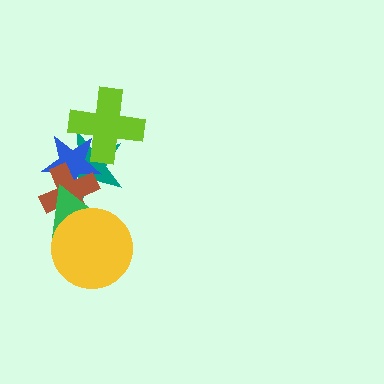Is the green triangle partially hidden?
Yes, it is partially covered by another shape.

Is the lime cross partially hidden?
No, no other shape covers it.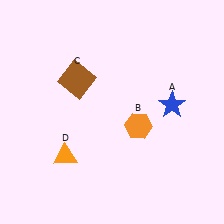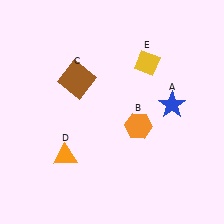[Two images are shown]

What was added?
A yellow diamond (E) was added in Image 2.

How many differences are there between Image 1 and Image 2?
There is 1 difference between the two images.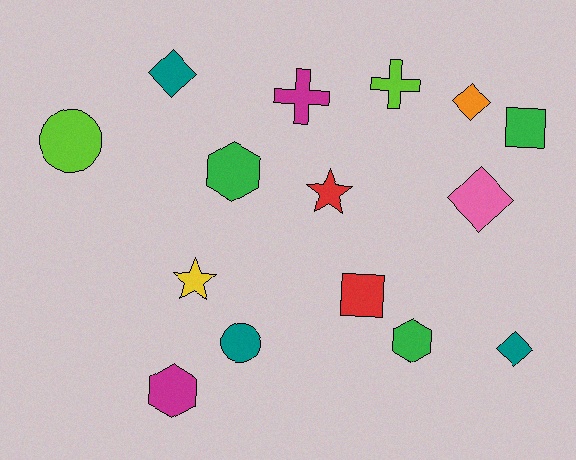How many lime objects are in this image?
There are 2 lime objects.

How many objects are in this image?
There are 15 objects.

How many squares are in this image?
There are 2 squares.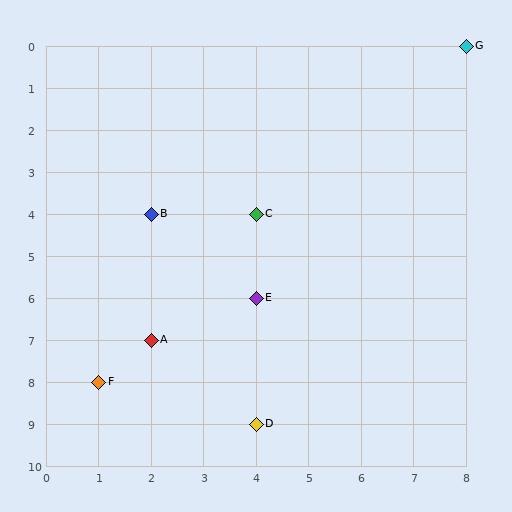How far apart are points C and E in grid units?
Points C and E are 2 rows apart.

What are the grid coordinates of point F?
Point F is at grid coordinates (1, 8).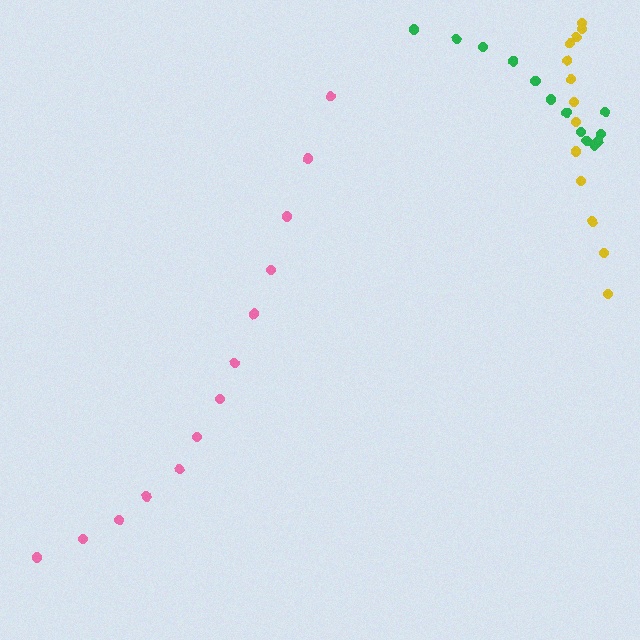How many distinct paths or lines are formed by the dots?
There are 3 distinct paths.